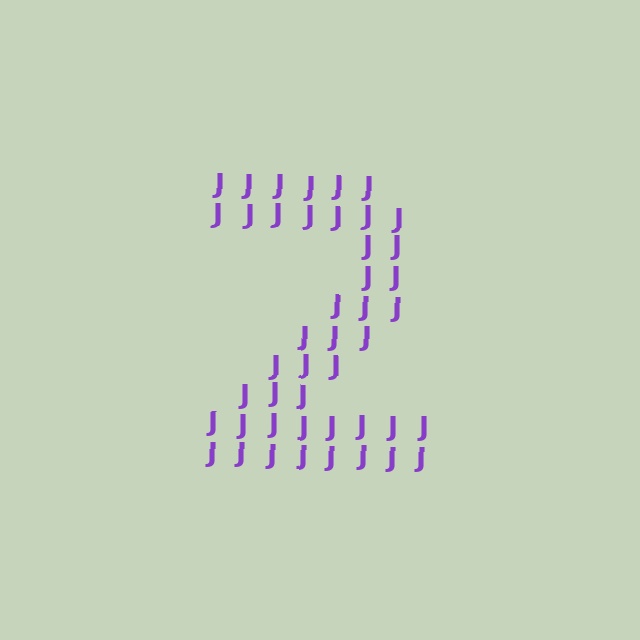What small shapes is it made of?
It is made of small letter J's.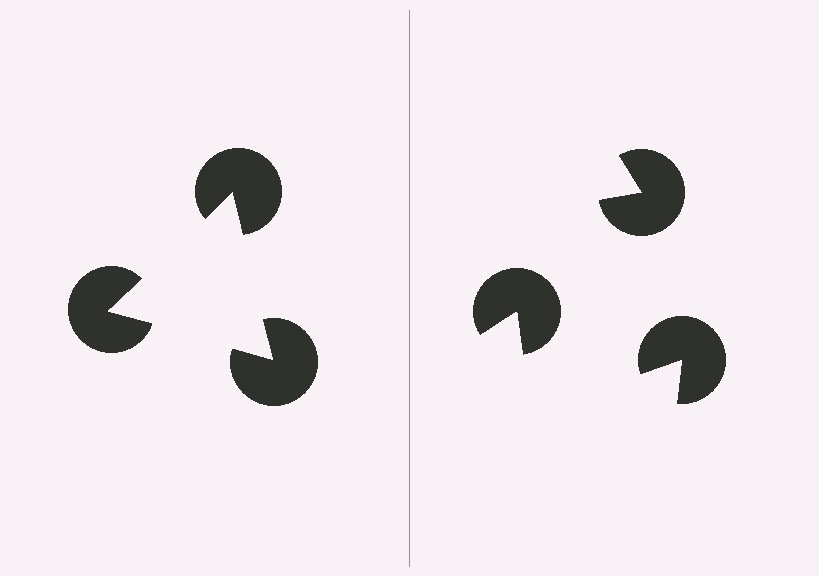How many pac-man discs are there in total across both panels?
6 — 3 on each side.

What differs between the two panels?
The pac-man discs are positioned identically on both sides; only the wedge orientations differ. On the left they align to a triangle; on the right they are misaligned.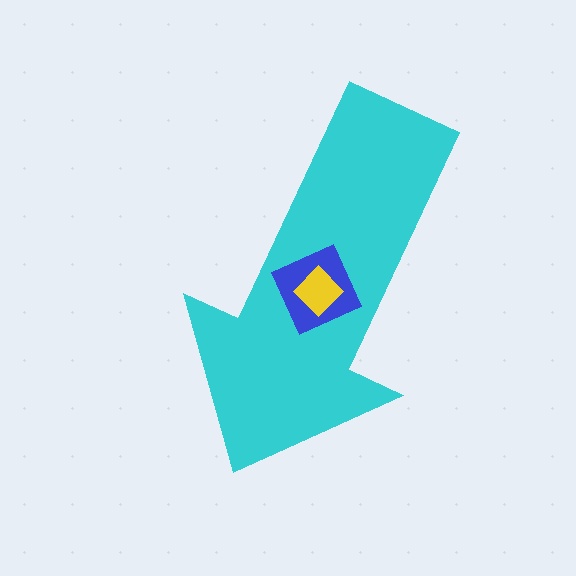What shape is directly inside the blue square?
The yellow diamond.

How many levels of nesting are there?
3.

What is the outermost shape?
The cyan arrow.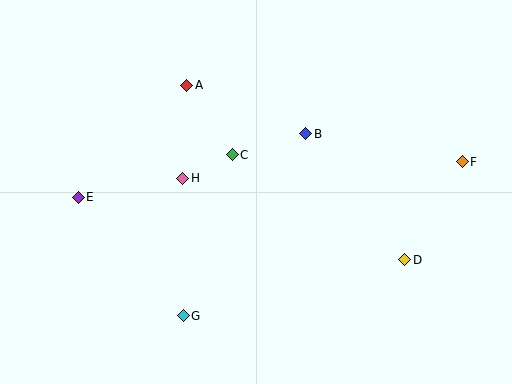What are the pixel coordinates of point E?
Point E is at (78, 197).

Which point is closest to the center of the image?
Point C at (232, 155) is closest to the center.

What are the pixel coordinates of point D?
Point D is at (405, 260).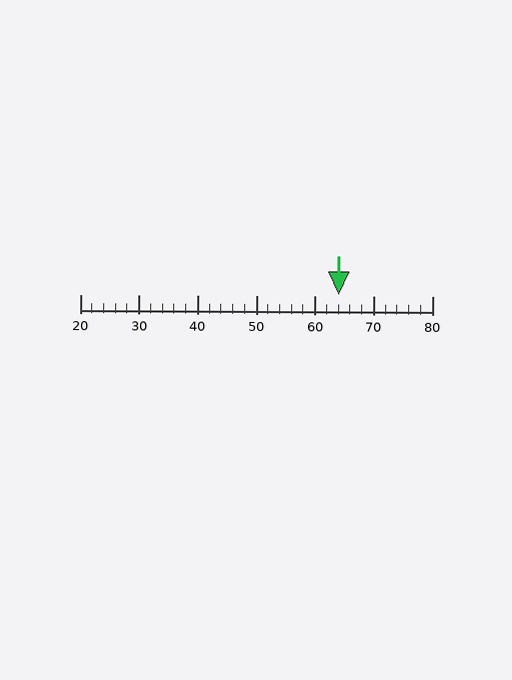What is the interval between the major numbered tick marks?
The major tick marks are spaced 10 units apart.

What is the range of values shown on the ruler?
The ruler shows values from 20 to 80.